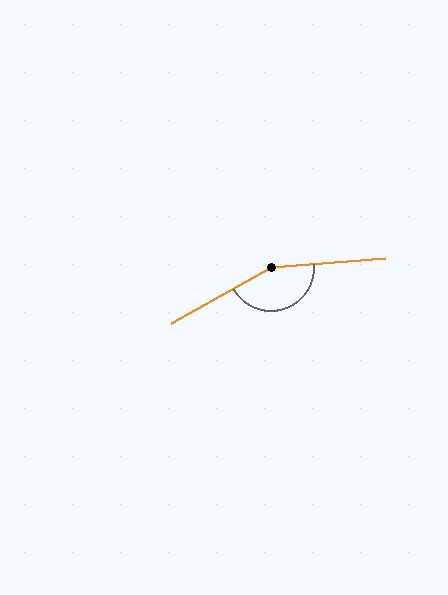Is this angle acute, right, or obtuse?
It is obtuse.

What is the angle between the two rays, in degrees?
Approximately 155 degrees.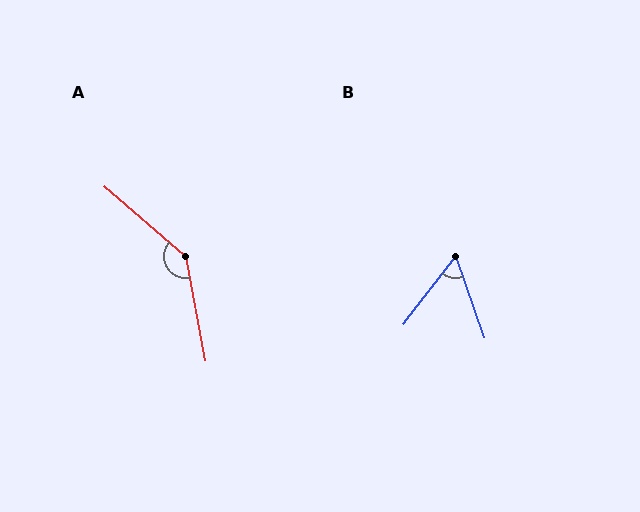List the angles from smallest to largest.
B (57°), A (142°).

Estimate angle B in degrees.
Approximately 57 degrees.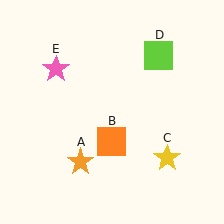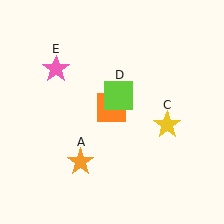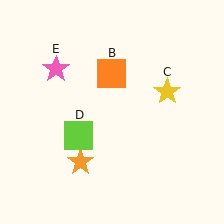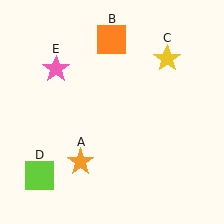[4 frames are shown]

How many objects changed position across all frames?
3 objects changed position: orange square (object B), yellow star (object C), lime square (object D).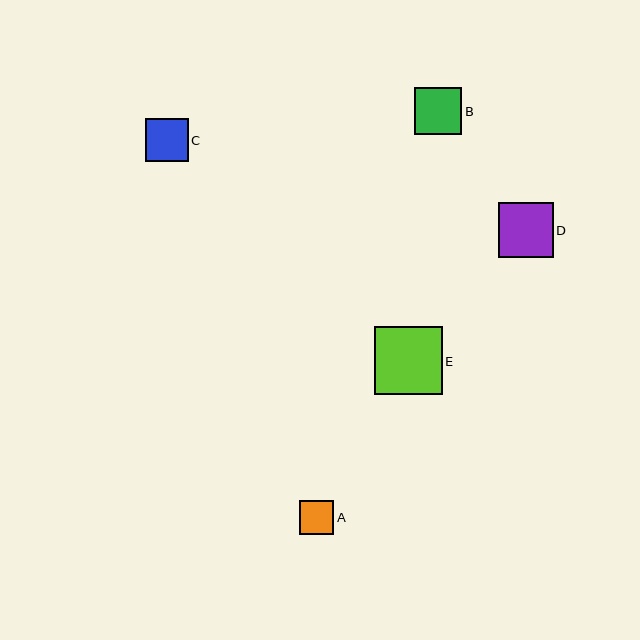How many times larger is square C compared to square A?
Square C is approximately 1.2 times the size of square A.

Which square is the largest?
Square E is the largest with a size of approximately 67 pixels.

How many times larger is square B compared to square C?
Square B is approximately 1.1 times the size of square C.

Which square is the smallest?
Square A is the smallest with a size of approximately 34 pixels.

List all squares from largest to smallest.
From largest to smallest: E, D, B, C, A.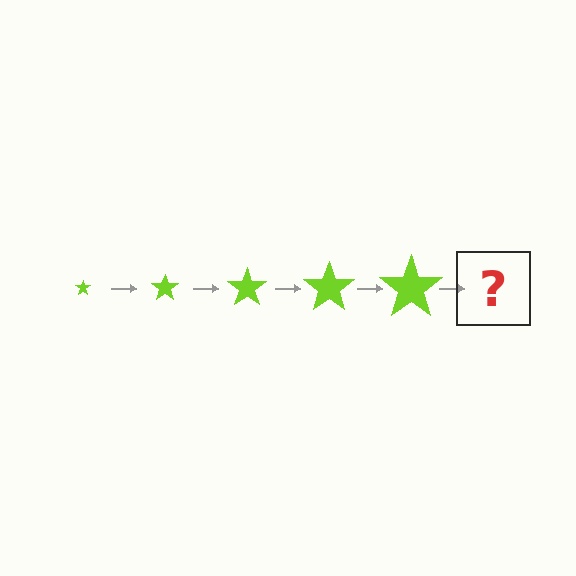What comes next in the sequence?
The next element should be a lime star, larger than the previous one.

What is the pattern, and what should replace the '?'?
The pattern is that the star gets progressively larger each step. The '?' should be a lime star, larger than the previous one.